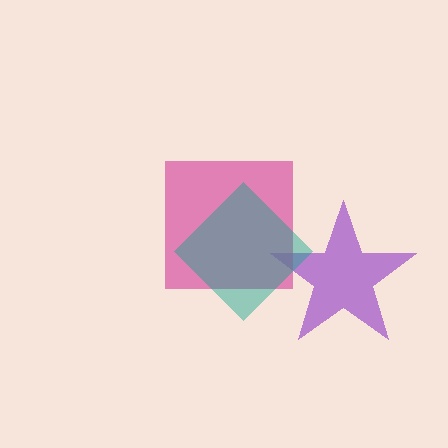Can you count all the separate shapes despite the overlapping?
Yes, there are 3 separate shapes.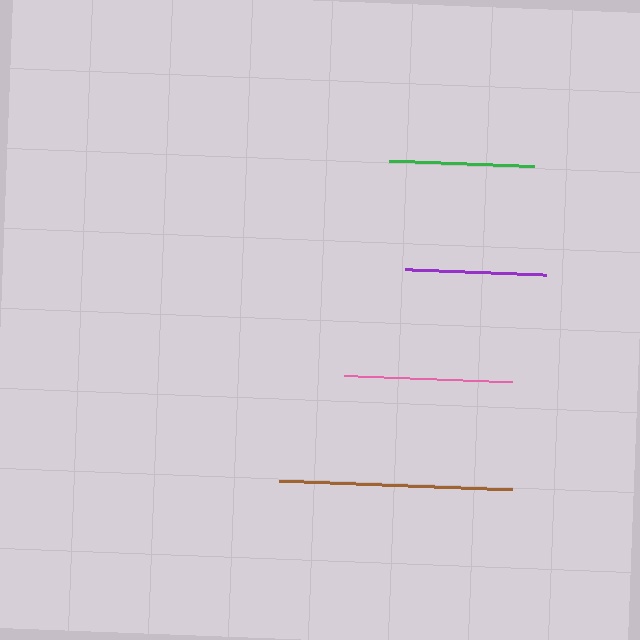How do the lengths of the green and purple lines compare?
The green and purple lines are approximately the same length.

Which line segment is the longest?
The brown line is the longest at approximately 233 pixels.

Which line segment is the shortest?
The purple line is the shortest at approximately 141 pixels.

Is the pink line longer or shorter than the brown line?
The brown line is longer than the pink line.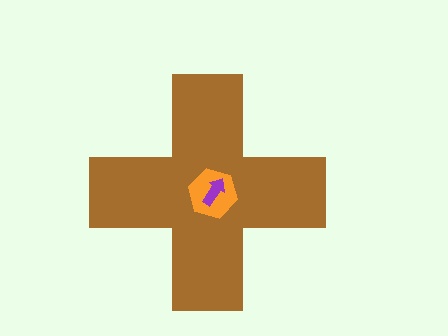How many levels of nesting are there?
3.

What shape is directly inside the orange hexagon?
The purple arrow.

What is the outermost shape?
The brown cross.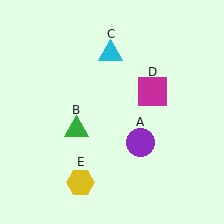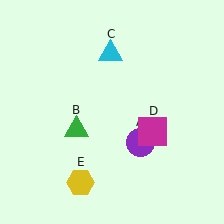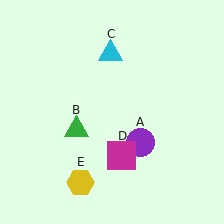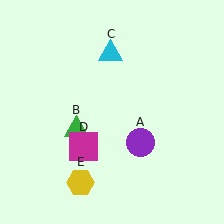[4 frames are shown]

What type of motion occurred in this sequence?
The magenta square (object D) rotated clockwise around the center of the scene.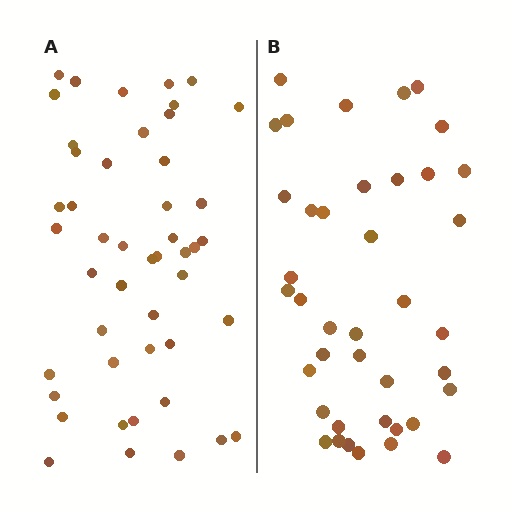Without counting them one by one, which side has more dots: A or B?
Region A (the left region) has more dots.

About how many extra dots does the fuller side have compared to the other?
Region A has roughly 8 or so more dots than region B.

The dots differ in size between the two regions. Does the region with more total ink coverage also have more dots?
No. Region B has more total ink coverage because its dots are larger, but region A actually contains more individual dots. Total area can be misleading — the number of items is what matters here.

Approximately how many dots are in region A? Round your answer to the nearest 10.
About 50 dots. (The exact count is 47, which rounds to 50.)